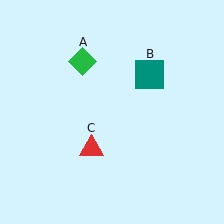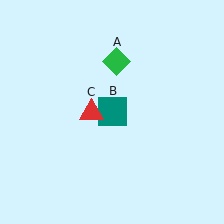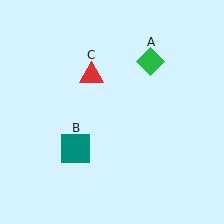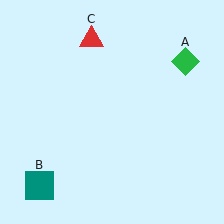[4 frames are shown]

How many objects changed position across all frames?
3 objects changed position: green diamond (object A), teal square (object B), red triangle (object C).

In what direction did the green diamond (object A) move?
The green diamond (object A) moved right.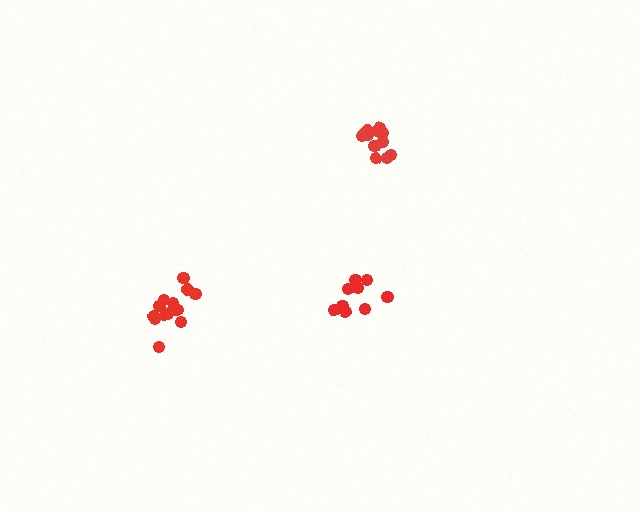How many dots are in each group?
Group 1: 13 dots, Group 2: 13 dots, Group 3: 10 dots (36 total).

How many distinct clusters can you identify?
There are 3 distinct clusters.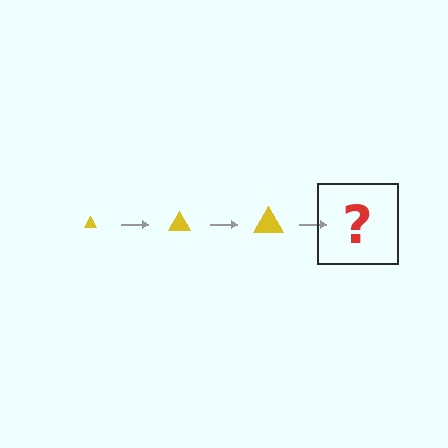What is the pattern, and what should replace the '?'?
The pattern is that the triangle gets progressively larger each step. The '?' should be a yellow triangle, larger than the previous one.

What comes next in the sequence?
The next element should be a yellow triangle, larger than the previous one.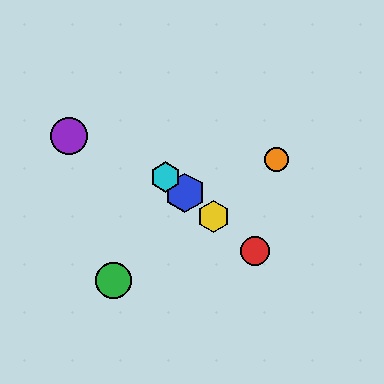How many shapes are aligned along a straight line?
4 shapes (the red circle, the blue hexagon, the yellow hexagon, the cyan hexagon) are aligned along a straight line.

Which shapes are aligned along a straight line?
The red circle, the blue hexagon, the yellow hexagon, the cyan hexagon are aligned along a straight line.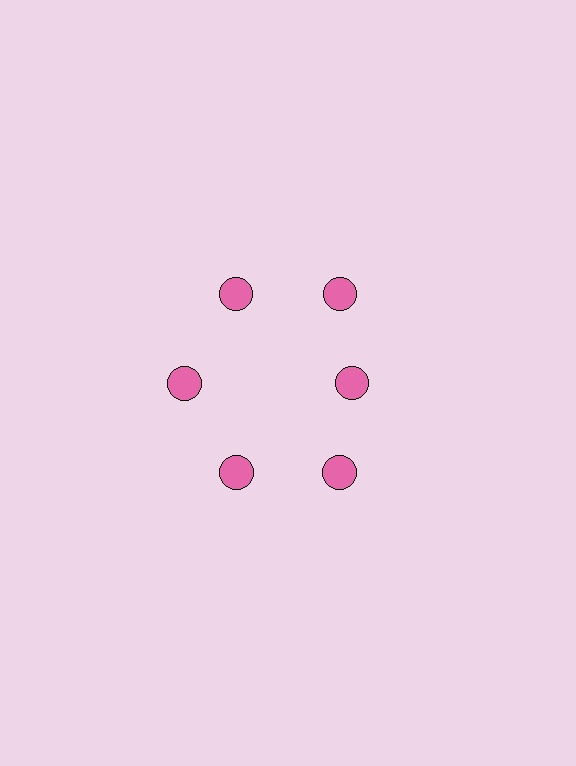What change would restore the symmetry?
The symmetry would be restored by moving it outward, back onto the ring so that all 6 circles sit at equal angles and equal distance from the center.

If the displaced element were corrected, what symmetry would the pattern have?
It would have 6-fold rotational symmetry — the pattern would map onto itself every 60 degrees.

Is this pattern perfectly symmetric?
No. The 6 pink circles are arranged in a ring, but one element near the 3 o'clock position is pulled inward toward the center, breaking the 6-fold rotational symmetry.